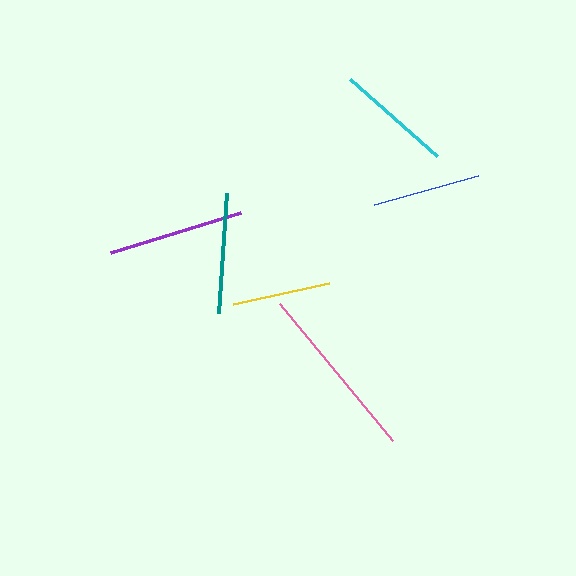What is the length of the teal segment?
The teal segment is approximately 121 pixels long.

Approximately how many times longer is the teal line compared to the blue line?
The teal line is approximately 1.1 times the length of the blue line.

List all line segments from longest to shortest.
From longest to shortest: pink, purple, teal, cyan, blue, yellow.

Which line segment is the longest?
The pink line is the longest at approximately 178 pixels.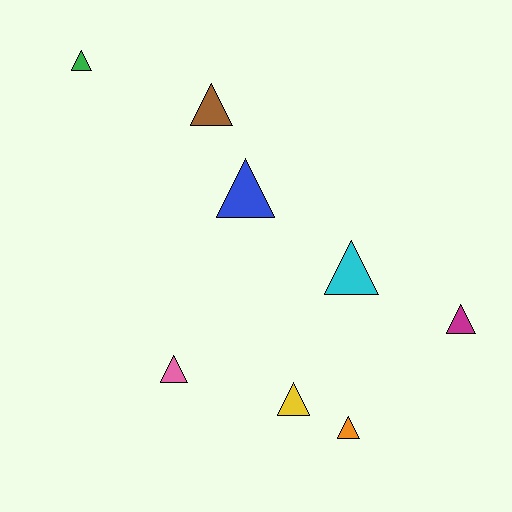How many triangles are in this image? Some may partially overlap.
There are 8 triangles.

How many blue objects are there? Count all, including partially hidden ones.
There is 1 blue object.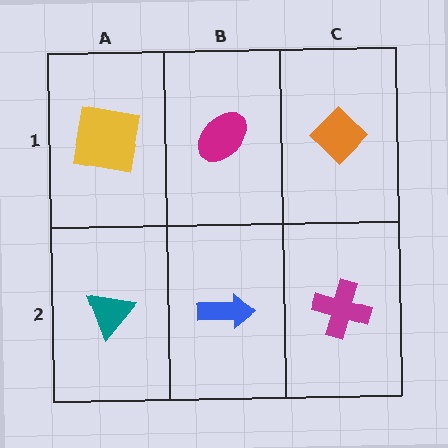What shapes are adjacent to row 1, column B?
A blue arrow (row 2, column B), a yellow square (row 1, column A), an orange diamond (row 1, column C).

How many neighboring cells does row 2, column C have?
2.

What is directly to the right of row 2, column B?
A magenta cross.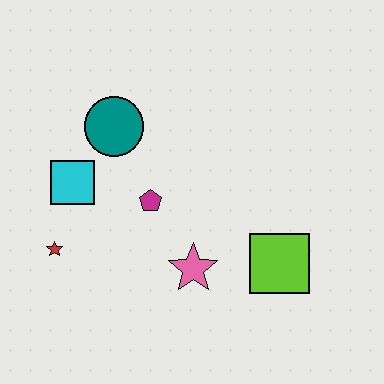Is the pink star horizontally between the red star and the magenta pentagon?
No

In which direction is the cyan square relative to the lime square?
The cyan square is to the left of the lime square.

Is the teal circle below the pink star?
No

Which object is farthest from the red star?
The lime square is farthest from the red star.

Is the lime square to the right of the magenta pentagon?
Yes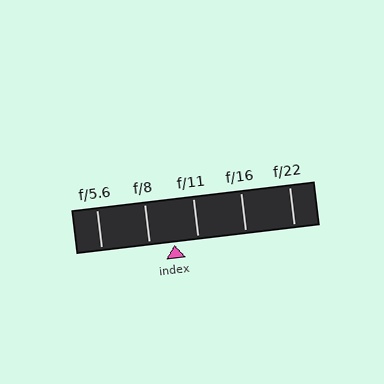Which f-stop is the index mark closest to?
The index mark is closest to f/11.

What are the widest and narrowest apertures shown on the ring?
The widest aperture shown is f/5.6 and the narrowest is f/22.